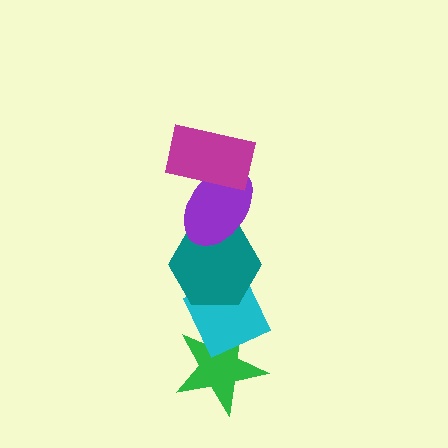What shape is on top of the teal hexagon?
The purple ellipse is on top of the teal hexagon.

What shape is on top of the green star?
The cyan diamond is on top of the green star.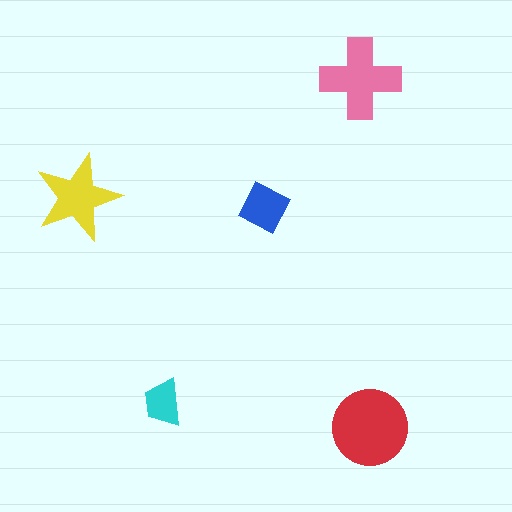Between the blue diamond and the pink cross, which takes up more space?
The pink cross.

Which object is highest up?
The pink cross is topmost.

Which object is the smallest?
The cyan trapezoid.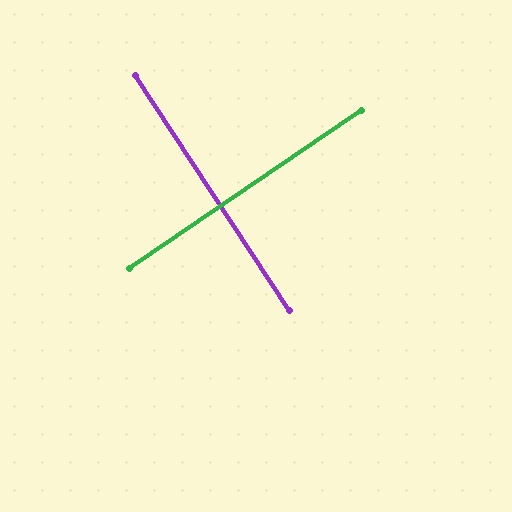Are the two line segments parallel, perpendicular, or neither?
Perpendicular — they meet at approximately 89°.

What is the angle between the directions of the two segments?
Approximately 89 degrees.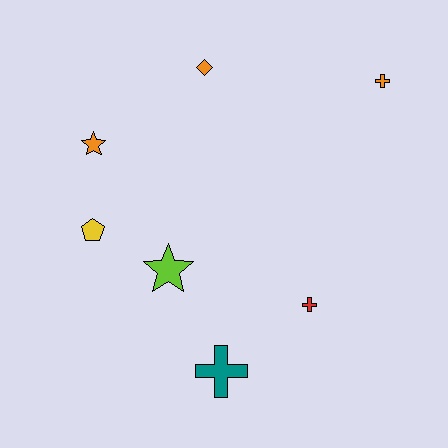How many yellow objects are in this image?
There is 1 yellow object.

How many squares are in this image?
There are no squares.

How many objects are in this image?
There are 7 objects.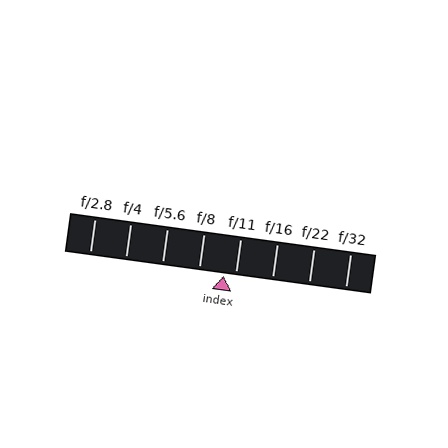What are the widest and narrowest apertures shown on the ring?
The widest aperture shown is f/2.8 and the narrowest is f/32.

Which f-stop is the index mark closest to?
The index mark is closest to f/11.